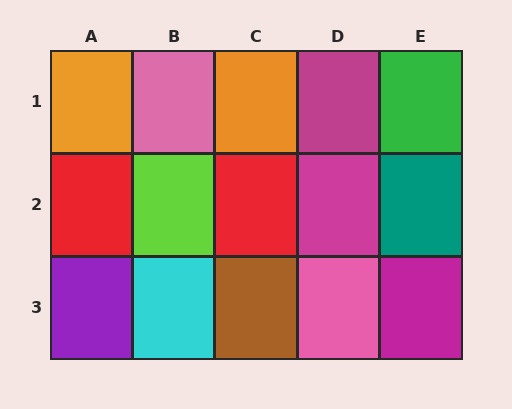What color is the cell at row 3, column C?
Brown.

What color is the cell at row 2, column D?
Magenta.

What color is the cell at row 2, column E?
Teal.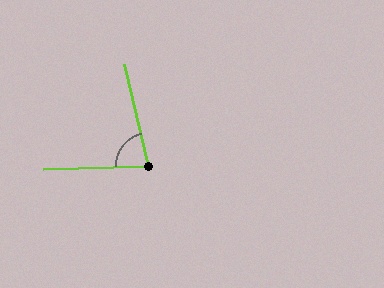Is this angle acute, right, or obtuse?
It is acute.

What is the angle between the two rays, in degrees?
Approximately 79 degrees.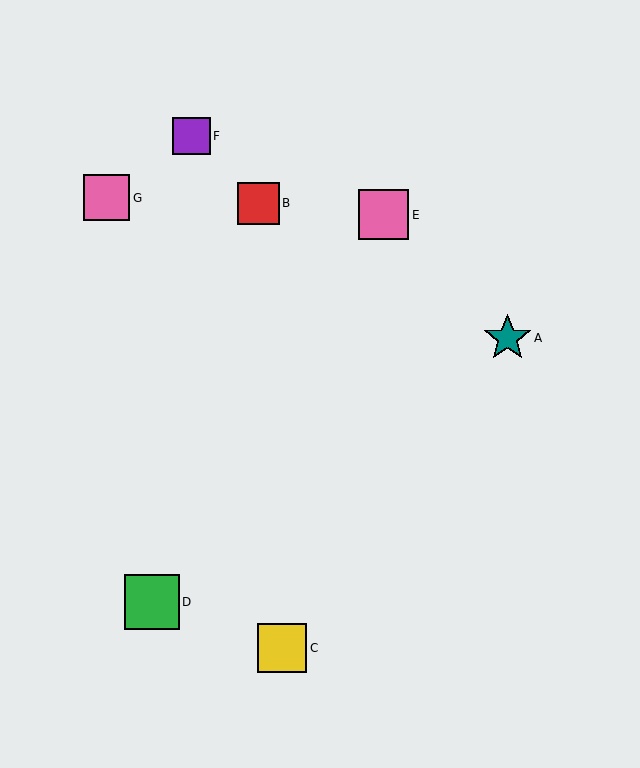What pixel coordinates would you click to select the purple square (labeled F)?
Click at (191, 136) to select the purple square F.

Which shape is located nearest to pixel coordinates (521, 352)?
The teal star (labeled A) at (508, 338) is nearest to that location.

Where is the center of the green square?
The center of the green square is at (152, 602).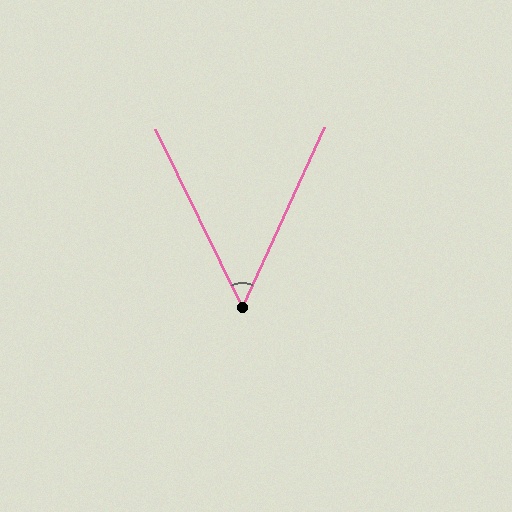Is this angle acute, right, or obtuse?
It is acute.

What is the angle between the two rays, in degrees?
Approximately 51 degrees.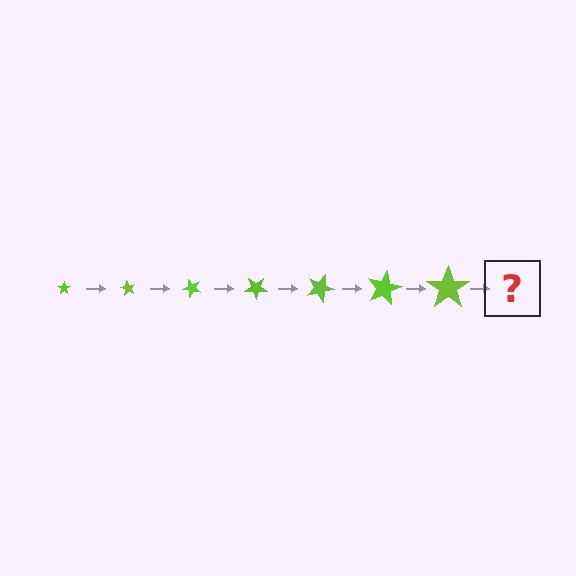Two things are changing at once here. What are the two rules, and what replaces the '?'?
The two rules are that the star grows larger each step and it rotates 60 degrees each step. The '?' should be a star, larger than the previous one and rotated 420 degrees from the start.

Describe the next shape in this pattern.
It should be a star, larger than the previous one and rotated 420 degrees from the start.